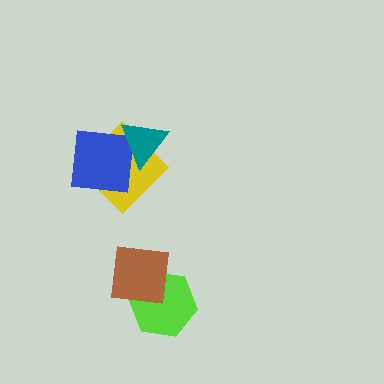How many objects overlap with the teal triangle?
2 objects overlap with the teal triangle.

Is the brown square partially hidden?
No, no other shape covers it.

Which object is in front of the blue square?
The teal triangle is in front of the blue square.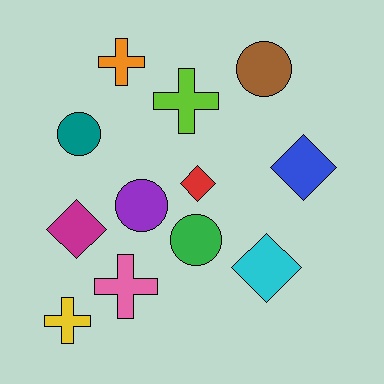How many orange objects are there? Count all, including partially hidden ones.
There is 1 orange object.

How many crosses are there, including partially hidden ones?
There are 4 crosses.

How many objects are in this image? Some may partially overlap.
There are 12 objects.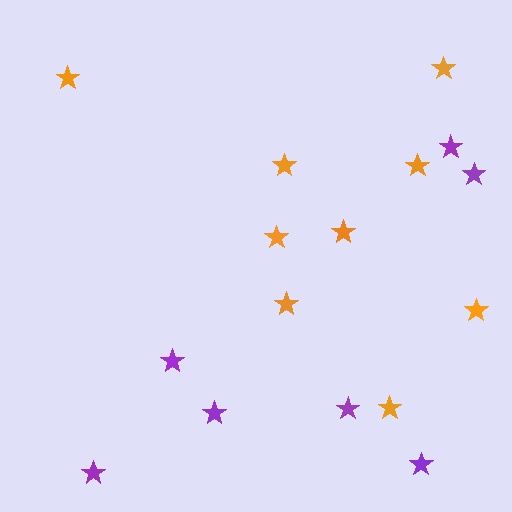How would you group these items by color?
There are 2 groups: one group of purple stars (7) and one group of orange stars (9).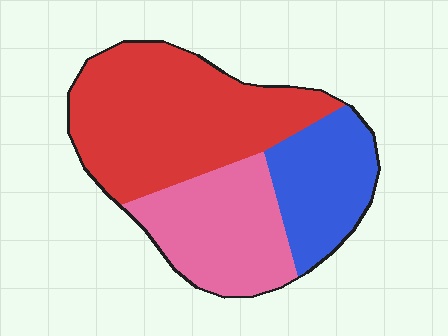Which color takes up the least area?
Blue, at roughly 25%.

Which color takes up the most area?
Red, at roughly 50%.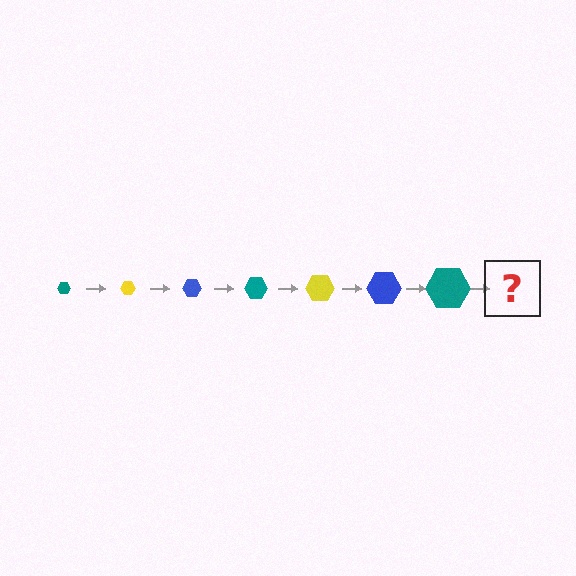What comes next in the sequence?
The next element should be a yellow hexagon, larger than the previous one.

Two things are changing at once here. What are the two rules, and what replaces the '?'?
The two rules are that the hexagon grows larger each step and the color cycles through teal, yellow, and blue. The '?' should be a yellow hexagon, larger than the previous one.